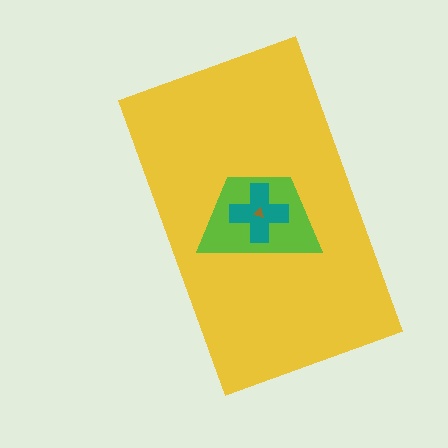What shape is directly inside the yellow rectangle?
The lime trapezoid.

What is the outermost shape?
The yellow rectangle.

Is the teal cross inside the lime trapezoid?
Yes.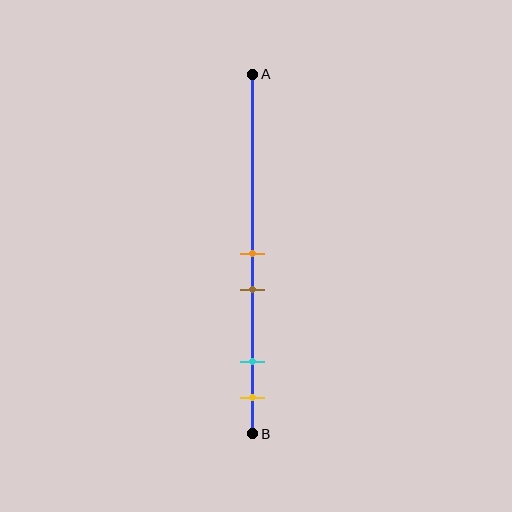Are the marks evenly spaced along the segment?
No, the marks are not evenly spaced.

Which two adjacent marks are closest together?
The orange and brown marks are the closest adjacent pair.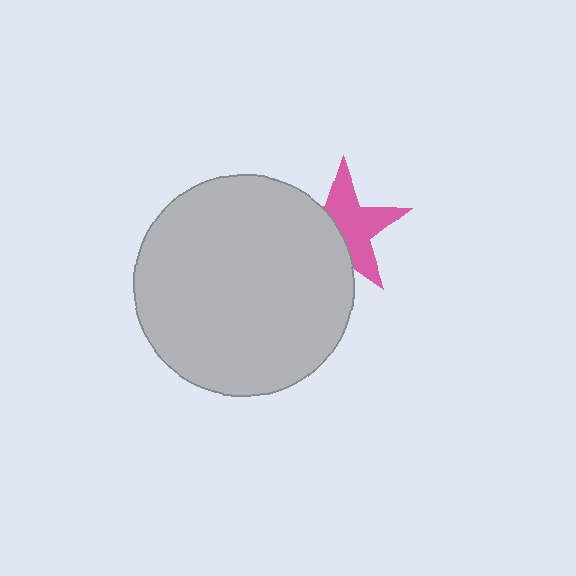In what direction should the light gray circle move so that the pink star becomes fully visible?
The light gray circle should move left. That is the shortest direction to clear the overlap and leave the pink star fully visible.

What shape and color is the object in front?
The object in front is a light gray circle.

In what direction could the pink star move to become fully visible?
The pink star could move right. That would shift it out from behind the light gray circle entirely.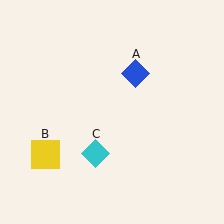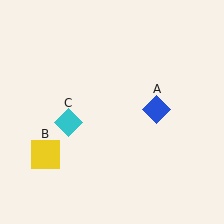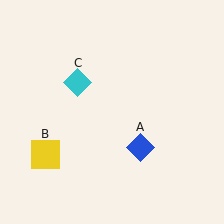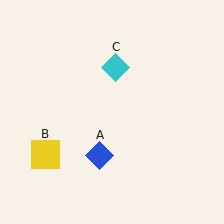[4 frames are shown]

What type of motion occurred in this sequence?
The blue diamond (object A), cyan diamond (object C) rotated clockwise around the center of the scene.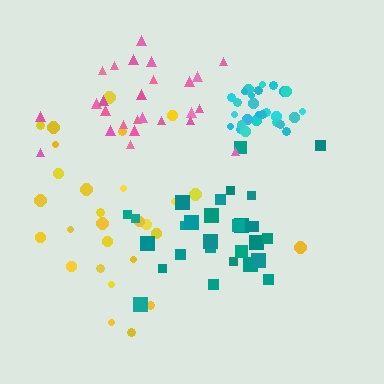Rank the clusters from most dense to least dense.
cyan, teal, pink, yellow.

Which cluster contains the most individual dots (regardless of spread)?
Teal (29).